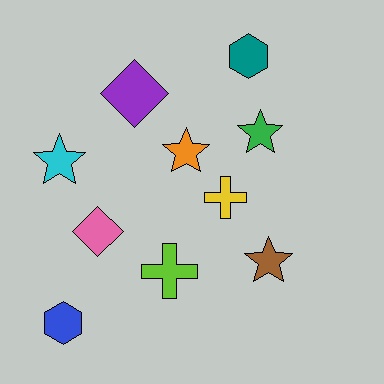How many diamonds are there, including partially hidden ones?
There are 2 diamonds.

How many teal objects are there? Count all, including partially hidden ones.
There is 1 teal object.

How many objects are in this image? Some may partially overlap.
There are 10 objects.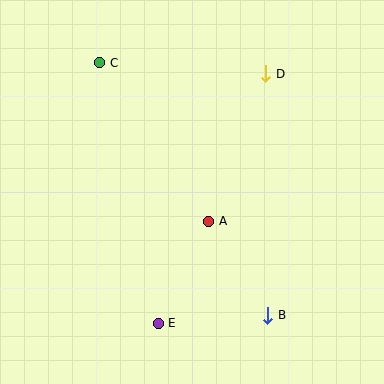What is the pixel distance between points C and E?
The distance between C and E is 267 pixels.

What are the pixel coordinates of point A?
Point A is at (209, 221).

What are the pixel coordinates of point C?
Point C is at (100, 63).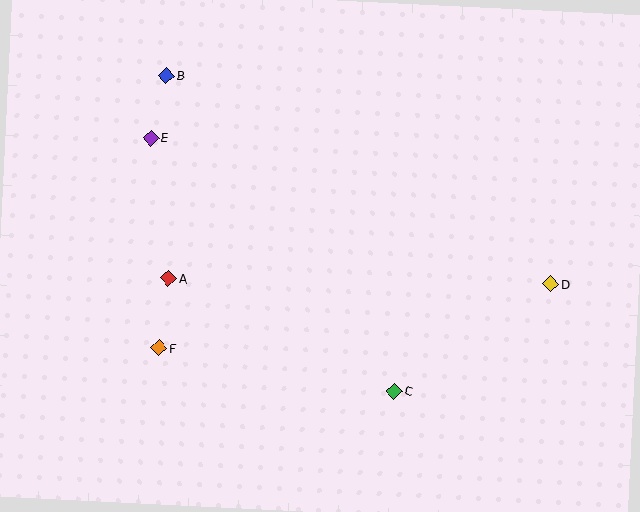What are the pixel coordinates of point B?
Point B is at (166, 75).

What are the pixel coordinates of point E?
Point E is at (151, 138).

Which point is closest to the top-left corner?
Point B is closest to the top-left corner.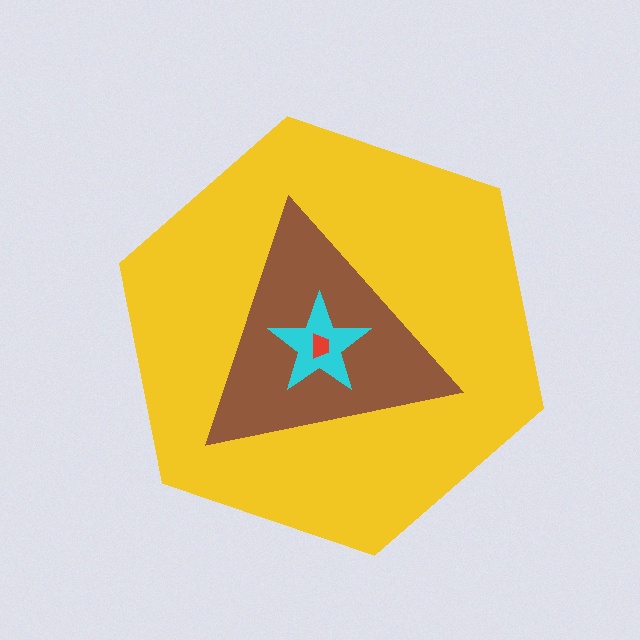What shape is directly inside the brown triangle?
The cyan star.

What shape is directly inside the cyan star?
The red trapezoid.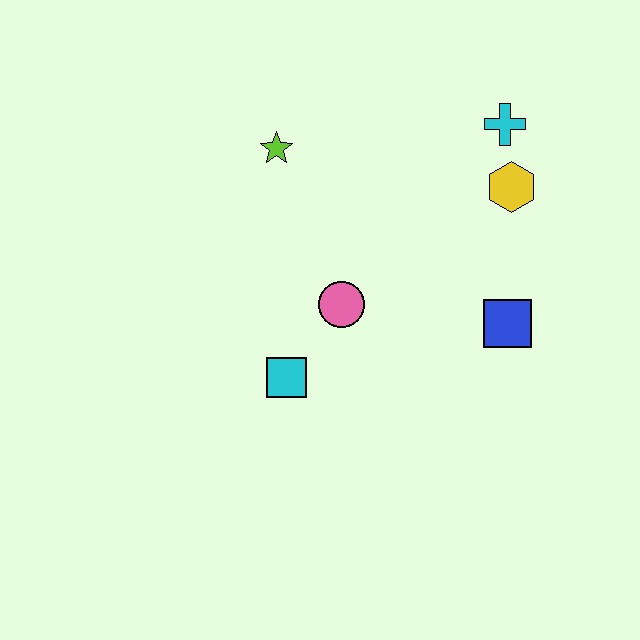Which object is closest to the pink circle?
The cyan square is closest to the pink circle.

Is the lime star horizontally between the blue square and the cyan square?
No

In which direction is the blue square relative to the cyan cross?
The blue square is below the cyan cross.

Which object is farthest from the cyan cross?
The cyan square is farthest from the cyan cross.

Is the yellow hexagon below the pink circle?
No